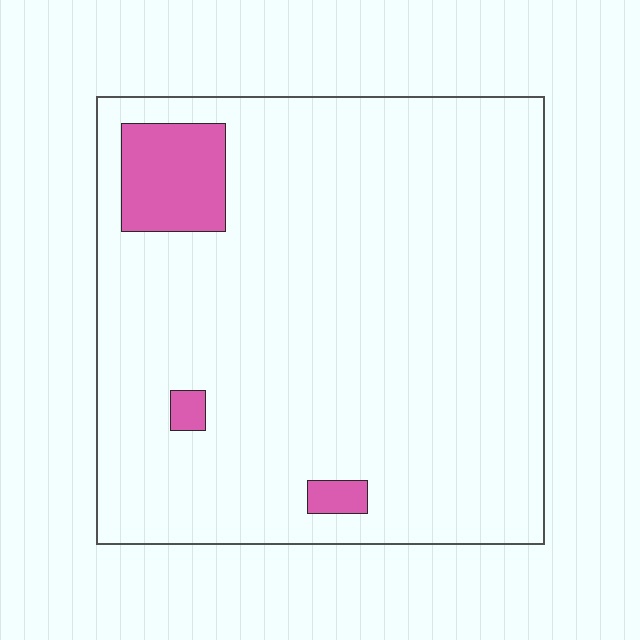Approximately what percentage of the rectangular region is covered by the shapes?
Approximately 5%.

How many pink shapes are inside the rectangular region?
3.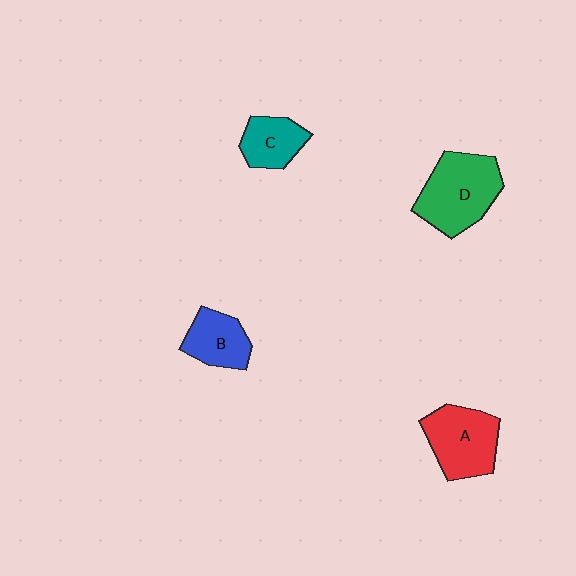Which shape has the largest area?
Shape D (green).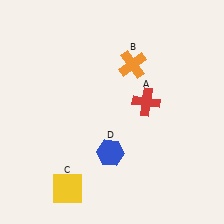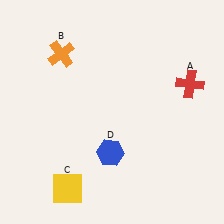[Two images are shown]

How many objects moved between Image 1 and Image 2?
2 objects moved between the two images.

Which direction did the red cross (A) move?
The red cross (A) moved right.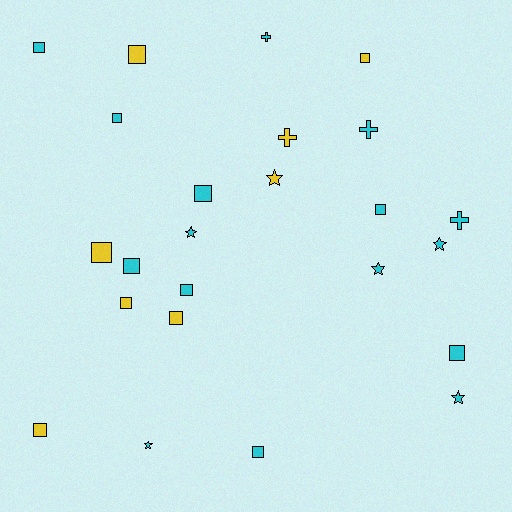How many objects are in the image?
There are 24 objects.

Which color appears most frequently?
Cyan, with 16 objects.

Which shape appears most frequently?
Square, with 14 objects.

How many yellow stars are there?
There is 1 yellow star.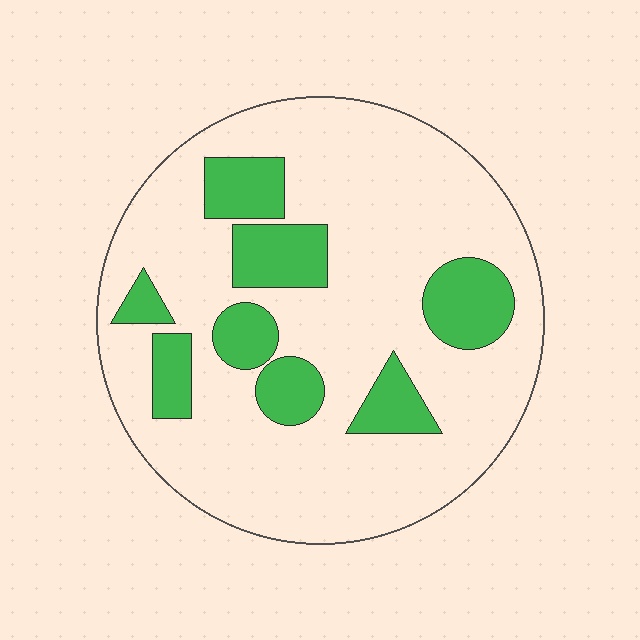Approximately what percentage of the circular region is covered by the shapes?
Approximately 20%.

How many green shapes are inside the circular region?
8.